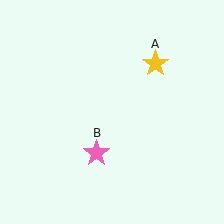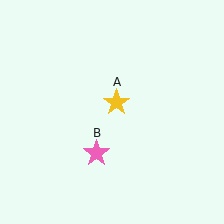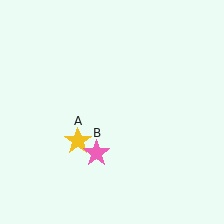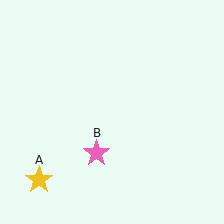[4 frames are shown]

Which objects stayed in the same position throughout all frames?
Pink star (object B) remained stationary.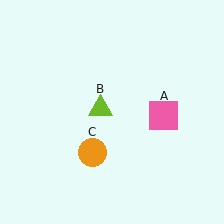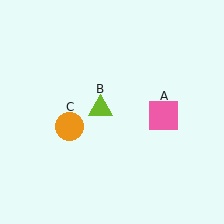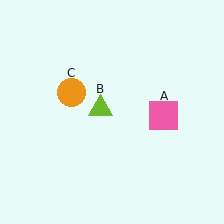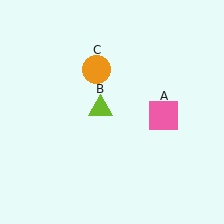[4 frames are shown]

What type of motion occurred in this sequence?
The orange circle (object C) rotated clockwise around the center of the scene.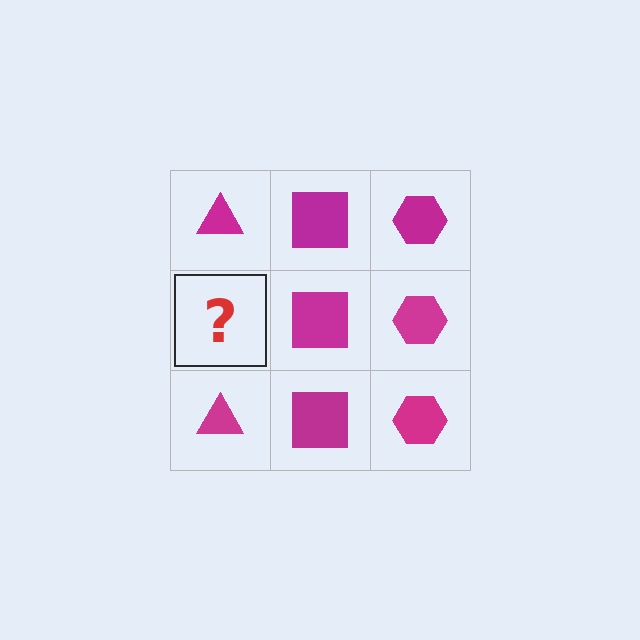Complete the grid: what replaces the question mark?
The question mark should be replaced with a magenta triangle.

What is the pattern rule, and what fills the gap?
The rule is that each column has a consistent shape. The gap should be filled with a magenta triangle.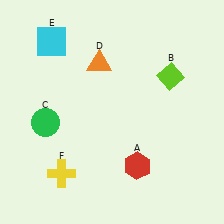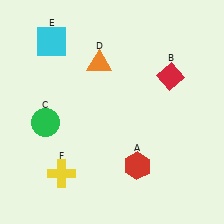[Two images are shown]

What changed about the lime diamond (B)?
In Image 1, B is lime. In Image 2, it changed to red.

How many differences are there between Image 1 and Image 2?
There is 1 difference between the two images.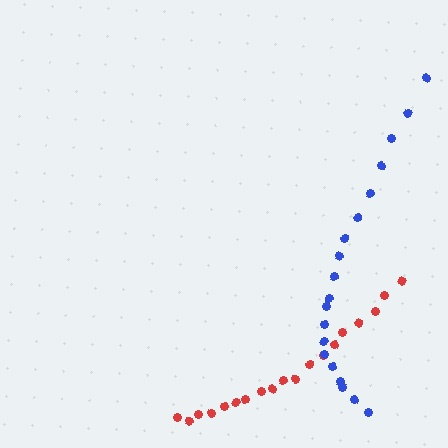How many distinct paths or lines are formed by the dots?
There are 2 distinct paths.